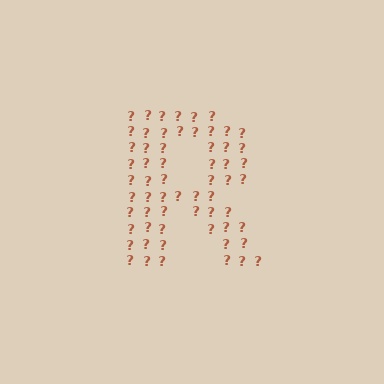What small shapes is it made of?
It is made of small question marks.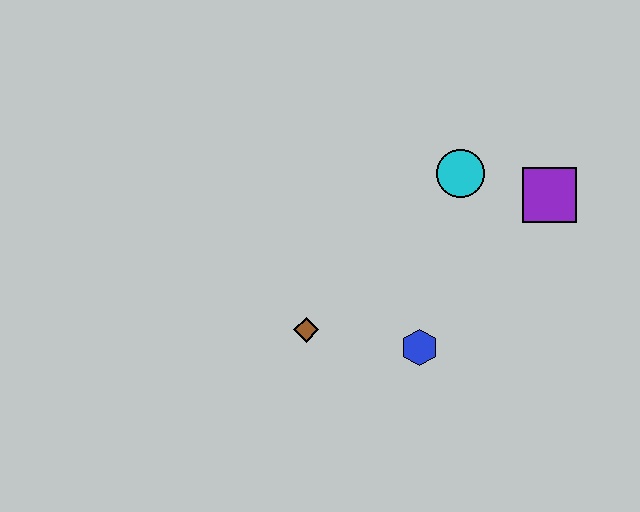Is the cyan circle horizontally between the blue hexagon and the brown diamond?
No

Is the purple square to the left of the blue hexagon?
No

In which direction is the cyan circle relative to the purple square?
The cyan circle is to the left of the purple square.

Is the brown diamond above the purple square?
No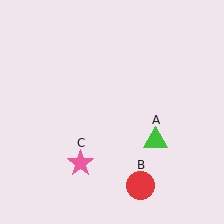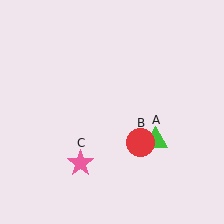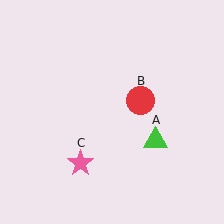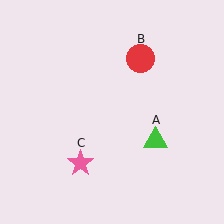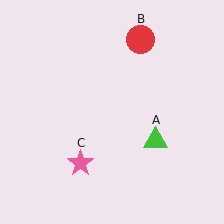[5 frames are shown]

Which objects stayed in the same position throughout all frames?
Green triangle (object A) and pink star (object C) remained stationary.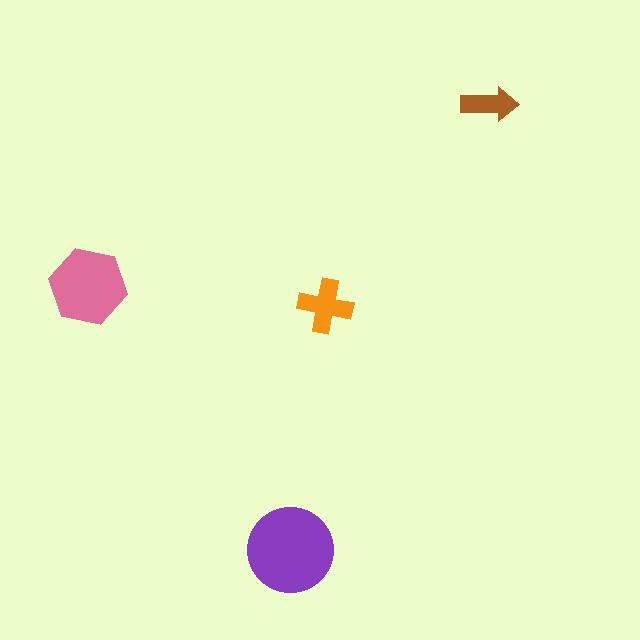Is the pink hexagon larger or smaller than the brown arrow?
Larger.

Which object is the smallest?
The brown arrow.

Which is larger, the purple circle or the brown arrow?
The purple circle.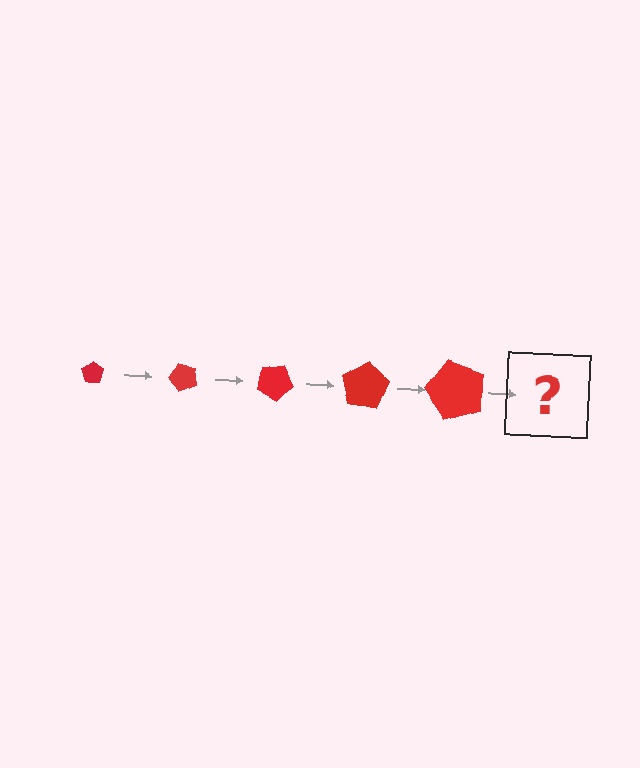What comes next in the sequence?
The next element should be a pentagon, larger than the previous one and rotated 250 degrees from the start.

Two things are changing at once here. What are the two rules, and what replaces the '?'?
The two rules are that the pentagon grows larger each step and it rotates 50 degrees each step. The '?' should be a pentagon, larger than the previous one and rotated 250 degrees from the start.